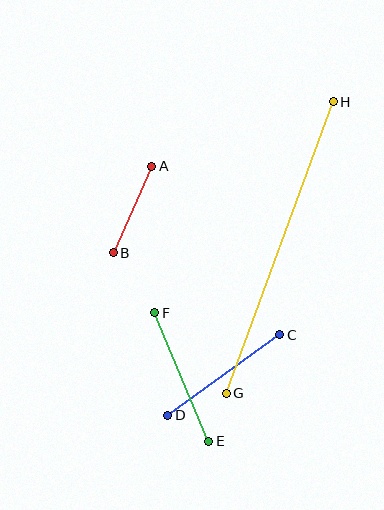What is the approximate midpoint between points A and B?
The midpoint is at approximately (133, 210) pixels.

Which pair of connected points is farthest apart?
Points G and H are farthest apart.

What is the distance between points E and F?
The distance is approximately 139 pixels.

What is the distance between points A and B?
The distance is approximately 95 pixels.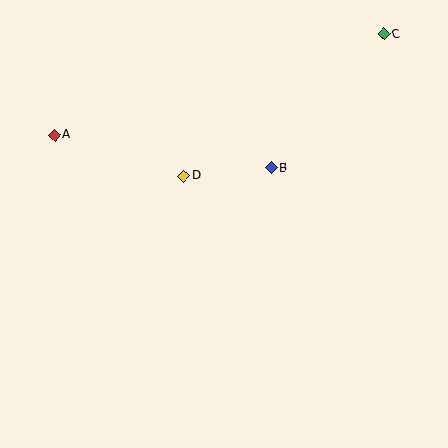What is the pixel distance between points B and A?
The distance between B and A is 219 pixels.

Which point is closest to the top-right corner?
Point C is closest to the top-right corner.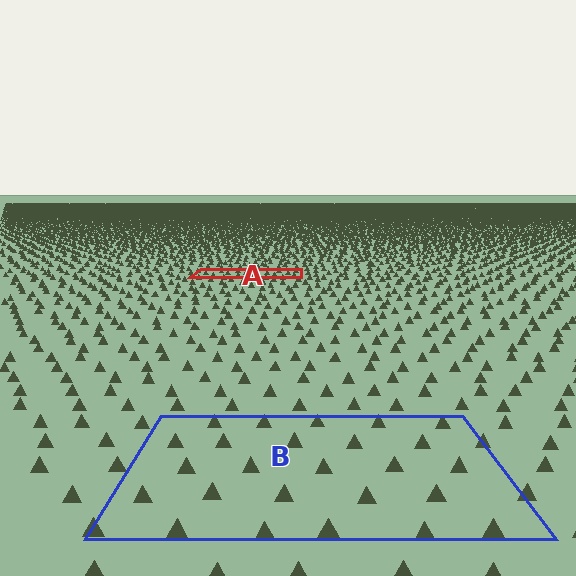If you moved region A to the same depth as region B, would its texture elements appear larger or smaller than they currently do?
They would appear larger. At a closer depth, the same texture elements are projected at a bigger on-screen size.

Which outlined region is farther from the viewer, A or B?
Region A is farther from the viewer — the texture elements inside it appear smaller and more densely packed.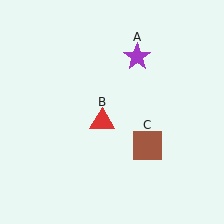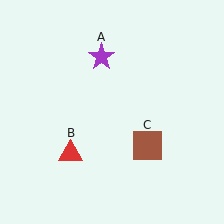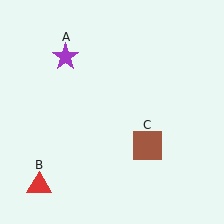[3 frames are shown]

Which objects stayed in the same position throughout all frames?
Brown square (object C) remained stationary.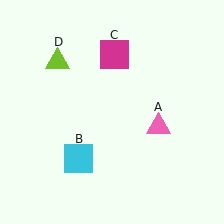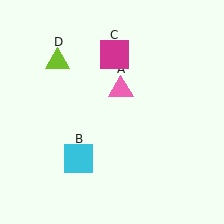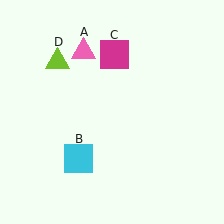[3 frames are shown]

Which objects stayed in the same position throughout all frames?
Cyan square (object B) and magenta square (object C) and lime triangle (object D) remained stationary.